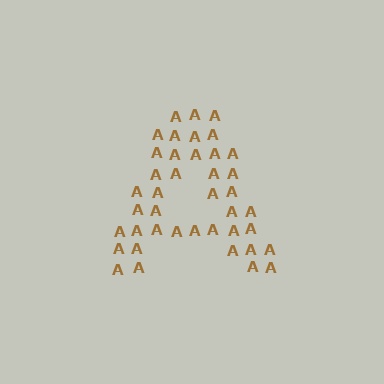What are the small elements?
The small elements are letter A's.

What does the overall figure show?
The overall figure shows the letter A.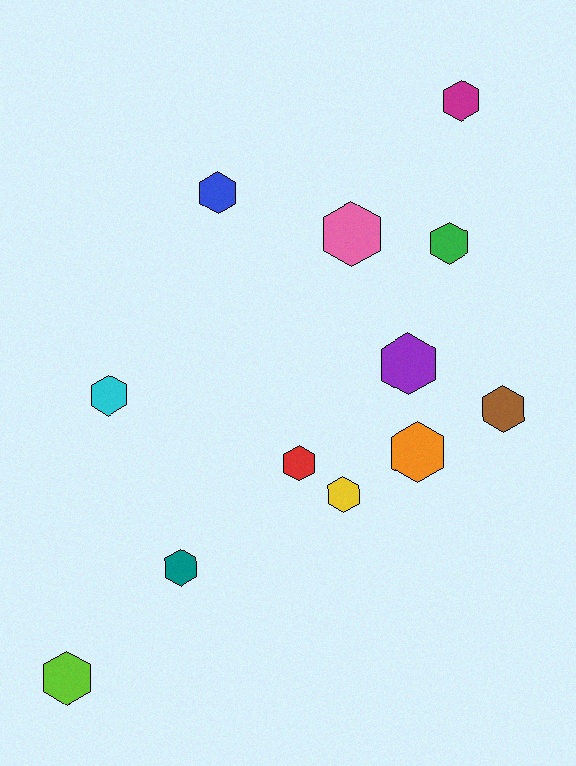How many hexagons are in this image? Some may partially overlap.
There are 12 hexagons.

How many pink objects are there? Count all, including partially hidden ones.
There is 1 pink object.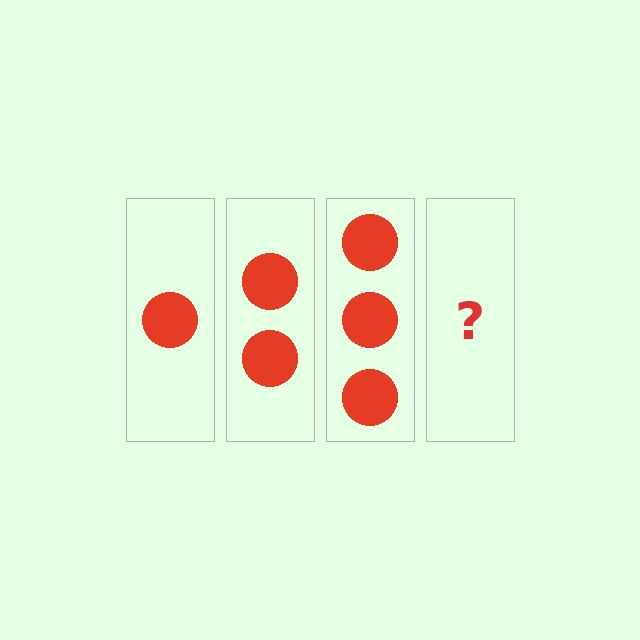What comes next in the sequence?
The next element should be 4 circles.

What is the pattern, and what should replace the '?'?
The pattern is that each step adds one more circle. The '?' should be 4 circles.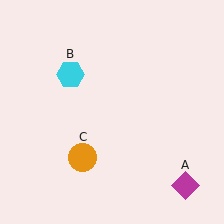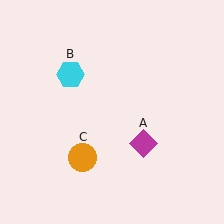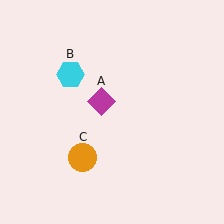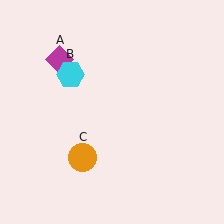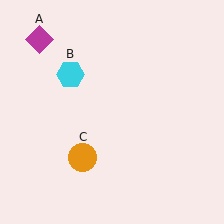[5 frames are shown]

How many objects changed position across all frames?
1 object changed position: magenta diamond (object A).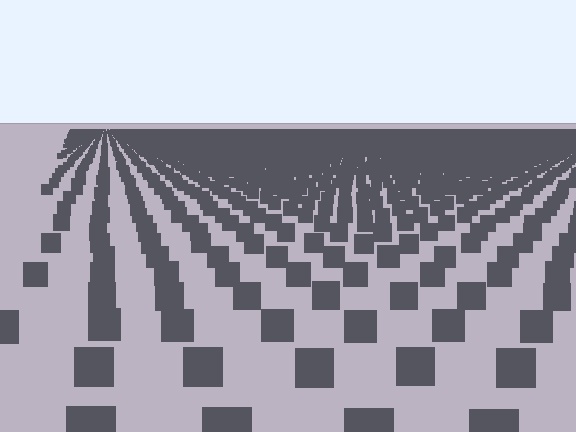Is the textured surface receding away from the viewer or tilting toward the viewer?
The surface is receding away from the viewer. Texture elements get smaller and denser toward the top.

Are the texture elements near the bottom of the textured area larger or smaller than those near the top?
Larger. Near the bottom, elements are closer to the viewer and appear at a bigger on-screen size.